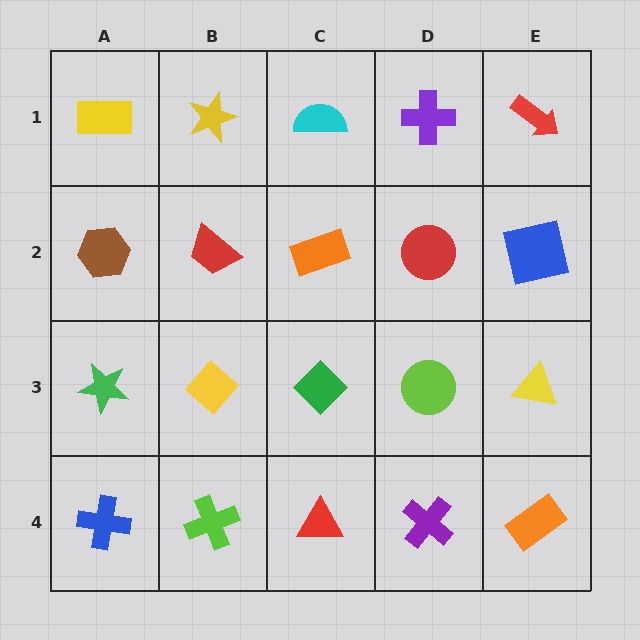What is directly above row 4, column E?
A yellow triangle.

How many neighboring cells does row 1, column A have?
2.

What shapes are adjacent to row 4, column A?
A green star (row 3, column A), a lime cross (row 4, column B).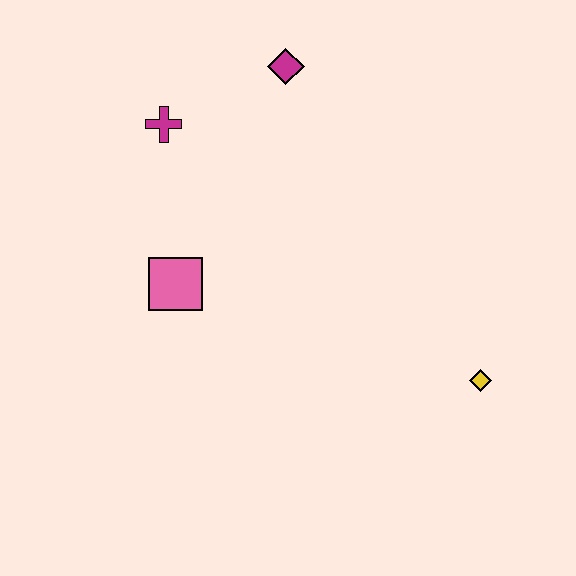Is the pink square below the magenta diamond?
Yes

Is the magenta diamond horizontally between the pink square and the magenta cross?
No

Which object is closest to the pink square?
The magenta cross is closest to the pink square.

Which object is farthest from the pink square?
The yellow diamond is farthest from the pink square.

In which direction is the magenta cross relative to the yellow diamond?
The magenta cross is to the left of the yellow diamond.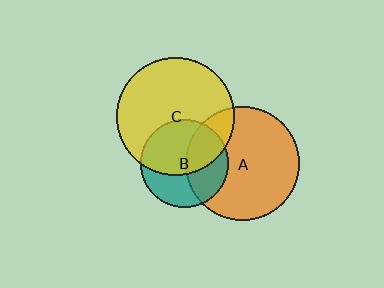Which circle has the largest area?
Circle C (yellow).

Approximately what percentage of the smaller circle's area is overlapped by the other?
Approximately 40%.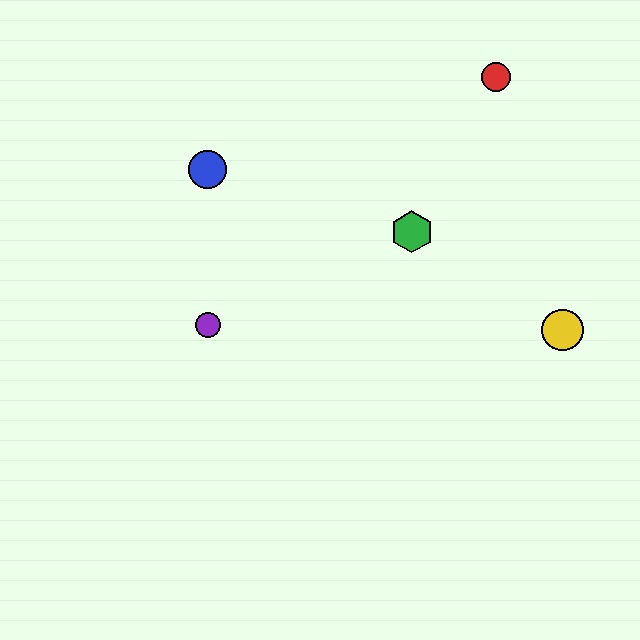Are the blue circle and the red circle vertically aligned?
No, the blue circle is at x≈208 and the red circle is at x≈496.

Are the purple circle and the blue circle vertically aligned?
Yes, both are at x≈208.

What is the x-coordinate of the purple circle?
The purple circle is at x≈208.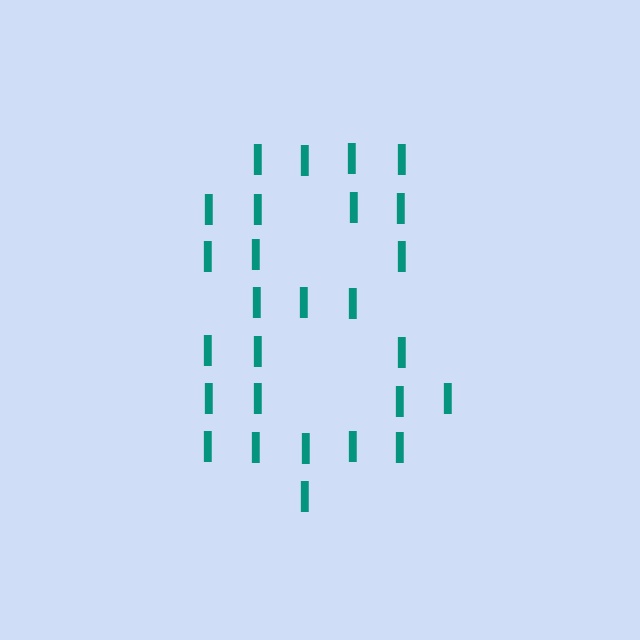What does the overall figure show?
The overall figure shows the digit 8.